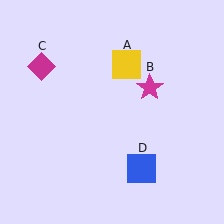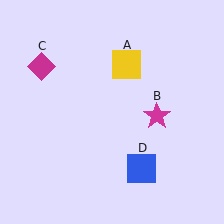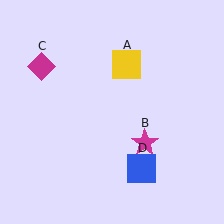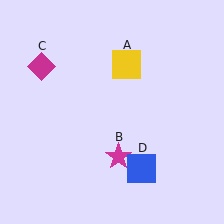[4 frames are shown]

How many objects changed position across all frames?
1 object changed position: magenta star (object B).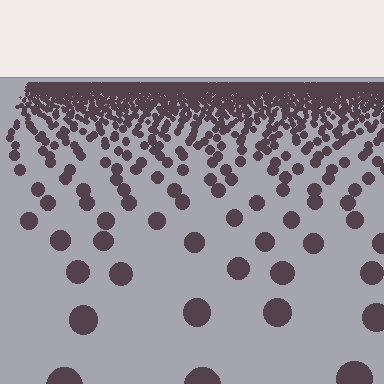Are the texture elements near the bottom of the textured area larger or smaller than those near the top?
Larger. Near the bottom, elements are closer to the viewer and appear at a bigger on-screen size.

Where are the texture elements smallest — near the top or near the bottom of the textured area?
Near the top.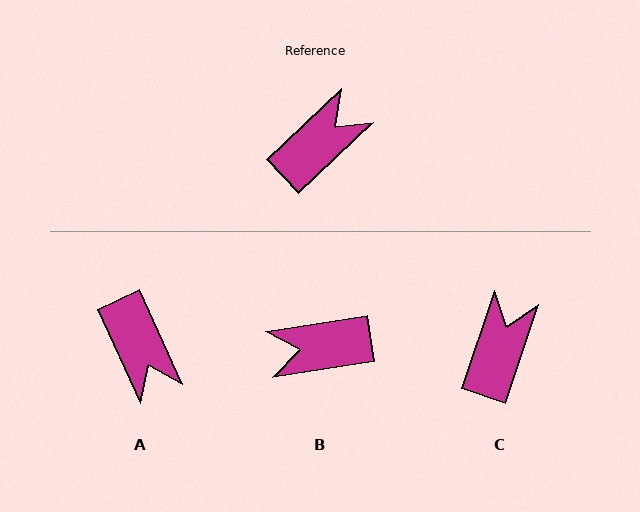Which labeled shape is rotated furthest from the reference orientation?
B, about 146 degrees away.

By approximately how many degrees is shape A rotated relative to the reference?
Approximately 109 degrees clockwise.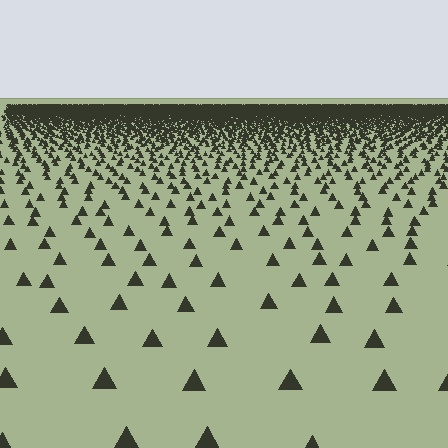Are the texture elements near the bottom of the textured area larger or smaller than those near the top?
Larger. Near the bottom, elements are closer to the viewer and appear at a bigger on-screen size.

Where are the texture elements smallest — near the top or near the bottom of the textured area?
Near the top.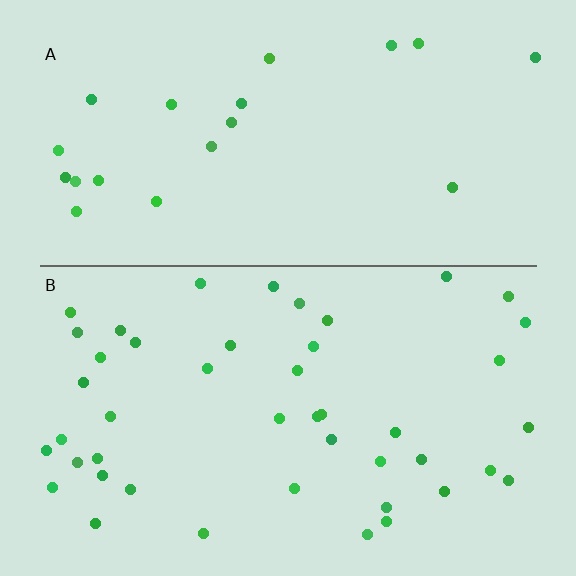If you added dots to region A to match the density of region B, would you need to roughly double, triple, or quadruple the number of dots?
Approximately double.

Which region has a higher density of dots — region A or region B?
B (the bottom).